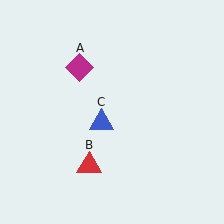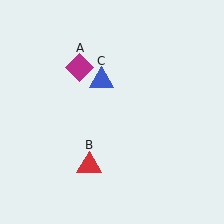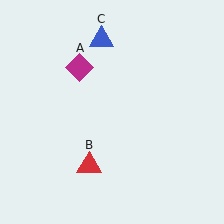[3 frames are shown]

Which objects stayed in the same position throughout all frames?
Magenta diamond (object A) and red triangle (object B) remained stationary.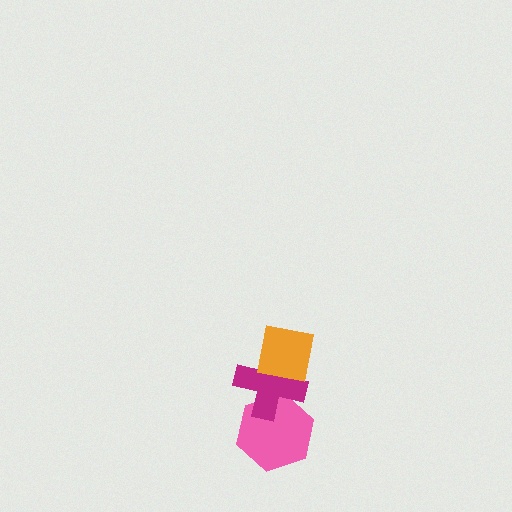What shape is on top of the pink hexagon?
The magenta cross is on top of the pink hexagon.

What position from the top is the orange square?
The orange square is 1st from the top.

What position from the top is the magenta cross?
The magenta cross is 2nd from the top.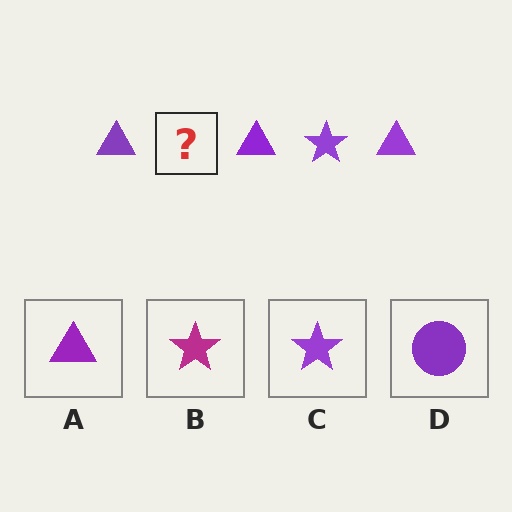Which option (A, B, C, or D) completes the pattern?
C.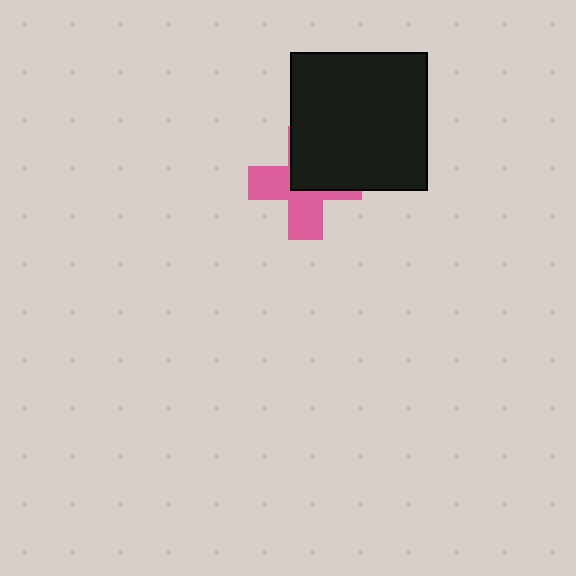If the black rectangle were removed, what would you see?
You would see the complete pink cross.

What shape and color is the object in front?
The object in front is a black rectangle.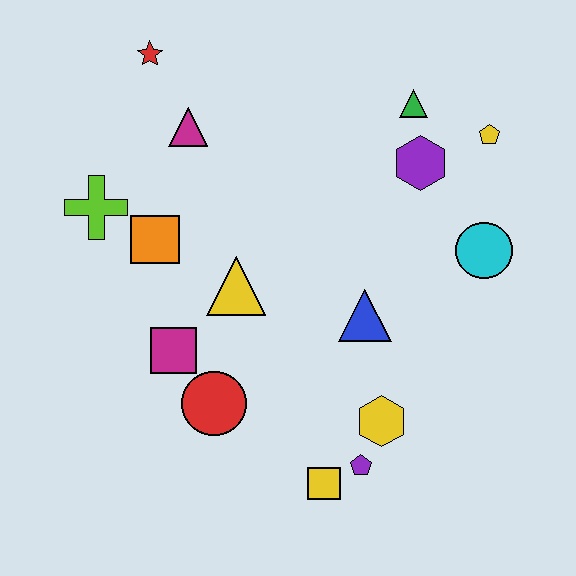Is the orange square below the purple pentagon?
No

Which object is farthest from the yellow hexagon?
The red star is farthest from the yellow hexagon.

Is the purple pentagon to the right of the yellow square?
Yes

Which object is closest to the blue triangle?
The yellow hexagon is closest to the blue triangle.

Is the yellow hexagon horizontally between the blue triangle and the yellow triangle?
No